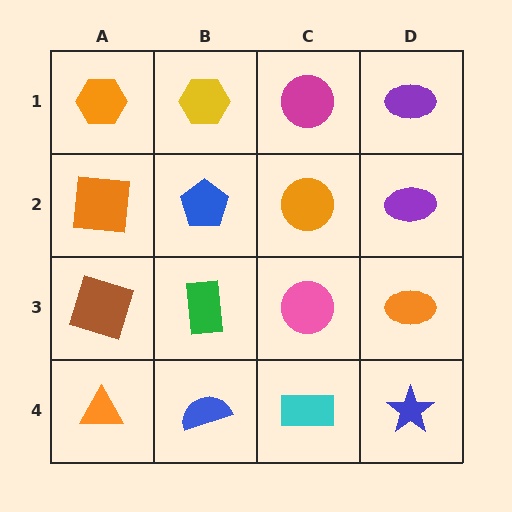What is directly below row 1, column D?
A purple ellipse.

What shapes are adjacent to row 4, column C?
A pink circle (row 3, column C), a blue semicircle (row 4, column B), a blue star (row 4, column D).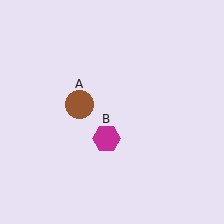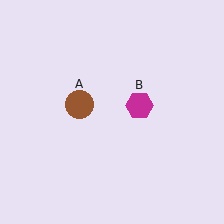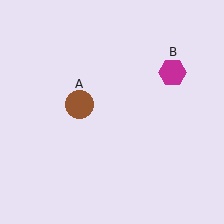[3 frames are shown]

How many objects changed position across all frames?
1 object changed position: magenta hexagon (object B).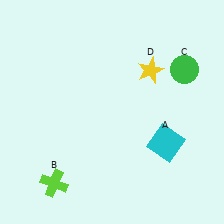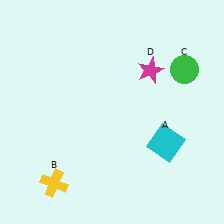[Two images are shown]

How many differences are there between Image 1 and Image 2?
There are 2 differences between the two images.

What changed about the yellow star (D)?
In Image 1, D is yellow. In Image 2, it changed to magenta.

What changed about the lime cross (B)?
In Image 1, B is lime. In Image 2, it changed to yellow.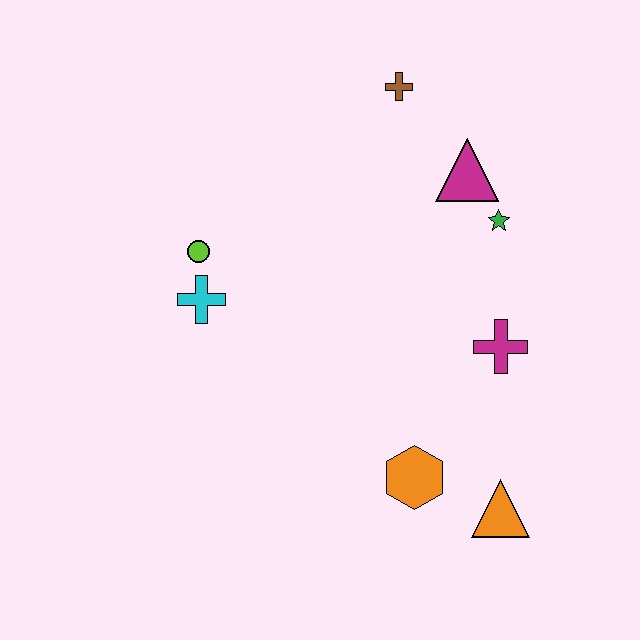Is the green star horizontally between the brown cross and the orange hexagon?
No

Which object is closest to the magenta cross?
The green star is closest to the magenta cross.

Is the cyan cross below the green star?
Yes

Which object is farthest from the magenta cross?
The lime circle is farthest from the magenta cross.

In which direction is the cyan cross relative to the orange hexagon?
The cyan cross is to the left of the orange hexagon.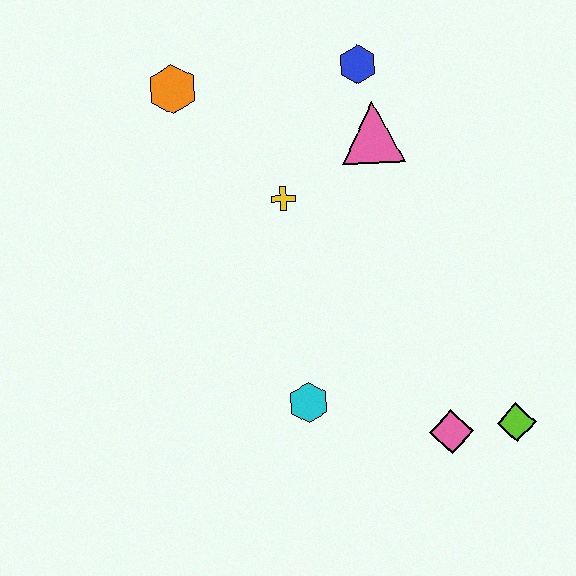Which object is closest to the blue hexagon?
The pink triangle is closest to the blue hexagon.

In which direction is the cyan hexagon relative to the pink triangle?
The cyan hexagon is below the pink triangle.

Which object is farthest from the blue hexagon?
The lime diamond is farthest from the blue hexagon.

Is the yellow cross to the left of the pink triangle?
Yes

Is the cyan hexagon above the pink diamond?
Yes